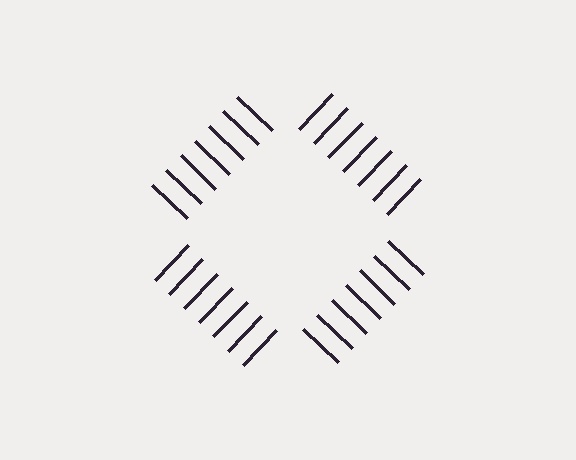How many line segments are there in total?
28 — 7 along each of the 4 edges.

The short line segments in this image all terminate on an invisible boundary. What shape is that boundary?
An illusory square — the line segments terminate on its edges but no continuous stroke is drawn.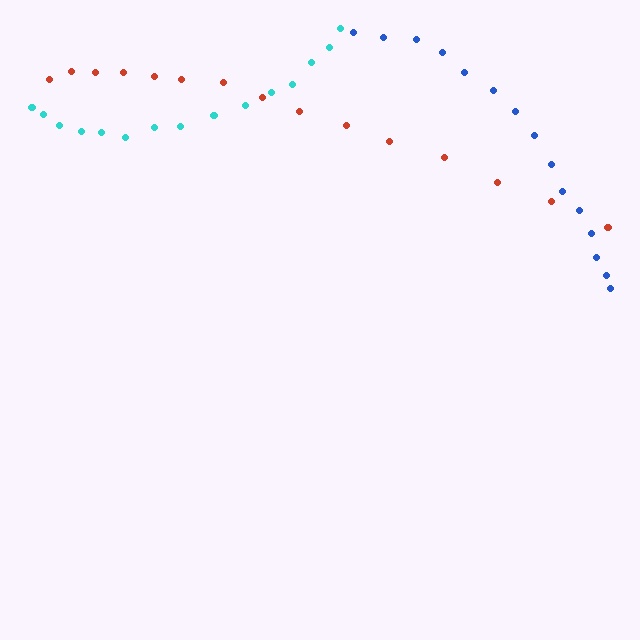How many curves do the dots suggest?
There are 3 distinct paths.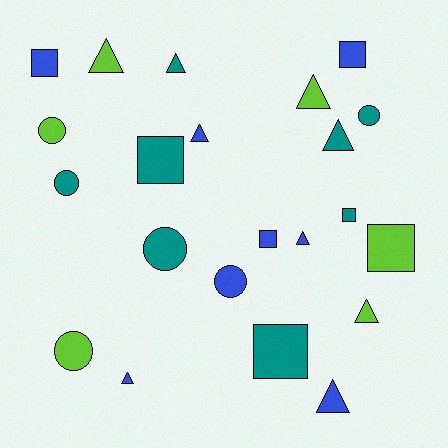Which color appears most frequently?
Teal, with 8 objects.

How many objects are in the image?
There are 22 objects.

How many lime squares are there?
There is 1 lime square.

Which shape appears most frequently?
Triangle, with 9 objects.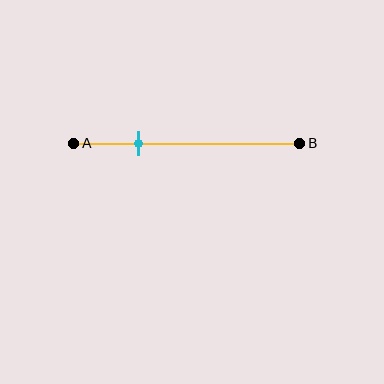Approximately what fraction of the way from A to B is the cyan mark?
The cyan mark is approximately 30% of the way from A to B.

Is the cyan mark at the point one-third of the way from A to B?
No, the mark is at about 30% from A, not at the 33% one-third point.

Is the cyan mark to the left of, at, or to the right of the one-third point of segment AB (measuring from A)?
The cyan mark is to the left of the one-third point of segment AB.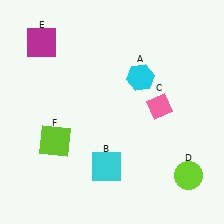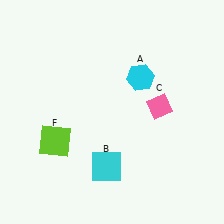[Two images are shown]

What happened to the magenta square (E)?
The magenta square (E) was removed in Image 2. It was in the top-left area of Image 1.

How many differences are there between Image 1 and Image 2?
There are 2 differences between the two images.